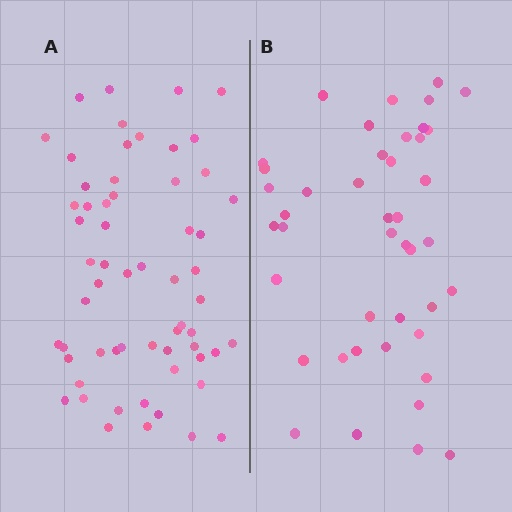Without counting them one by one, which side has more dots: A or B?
Region A (the left region) has more dots.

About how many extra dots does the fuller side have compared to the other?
Region A has approximately 15 more dots than region B.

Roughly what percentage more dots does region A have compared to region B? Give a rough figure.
About 40% more.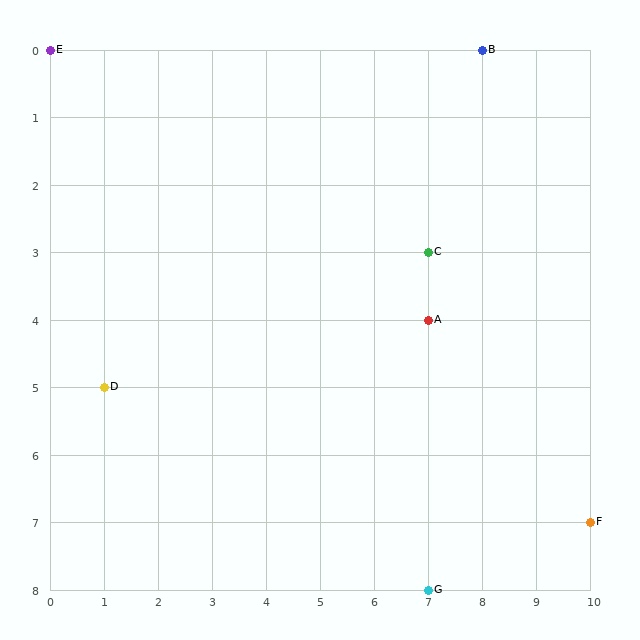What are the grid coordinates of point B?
Point B is at grid coordinates (8, 0).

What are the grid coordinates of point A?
Point A is at grid coordinates (7, 4).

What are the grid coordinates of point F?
Point F is at grid coordinates (10, 7).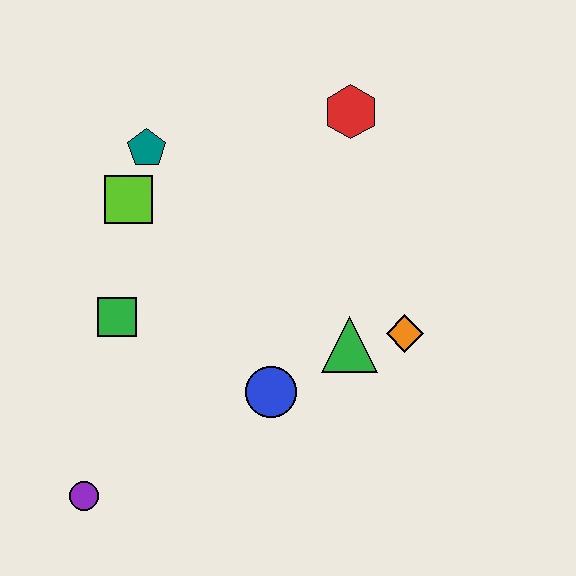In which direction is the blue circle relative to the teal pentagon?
The blue circle is below the teal pentagon.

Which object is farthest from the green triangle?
The purple circle is farthest from the green triangle.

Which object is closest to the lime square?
The teal pentagon is closest to the lime square.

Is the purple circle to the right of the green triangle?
No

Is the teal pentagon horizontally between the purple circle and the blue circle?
Yes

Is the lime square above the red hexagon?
No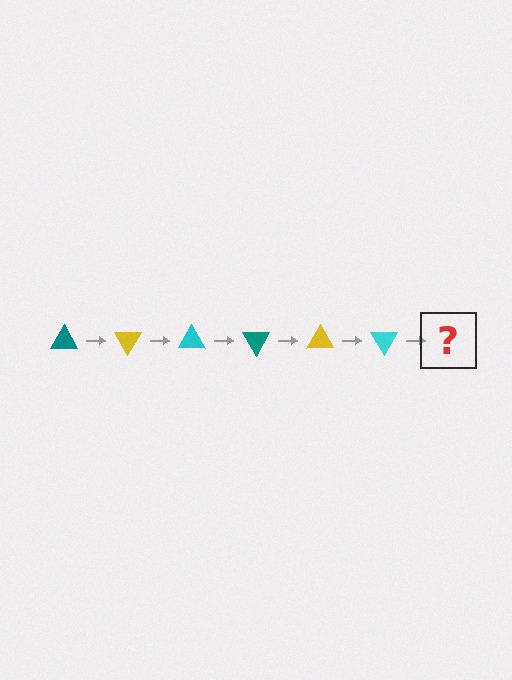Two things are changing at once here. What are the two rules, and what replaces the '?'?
The two rules are that it rotates 60 degrees each step and the color cycles through teal, yellow, and cyan. The '?' should be a teal triangle, rotated 360 degrees from the start.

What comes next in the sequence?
The next element should be a teal triangle, rotated 360 degrees from the start.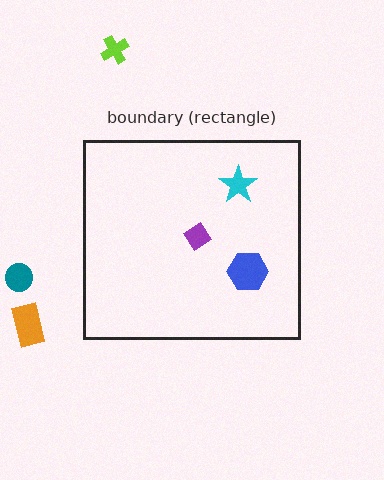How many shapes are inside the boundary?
3 inside, 3 outside.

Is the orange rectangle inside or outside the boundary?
Outside.